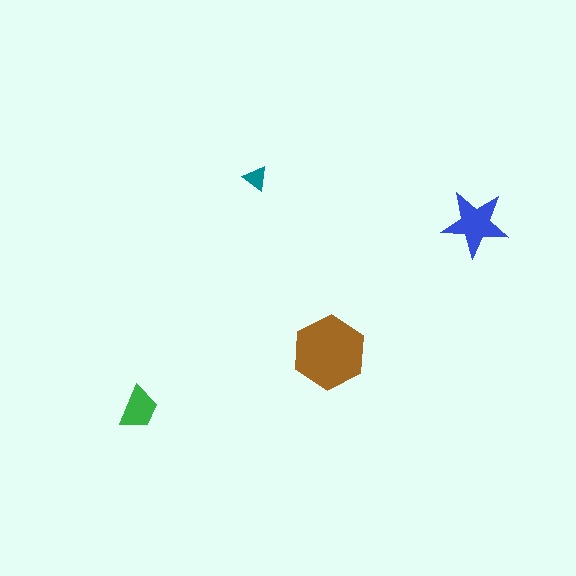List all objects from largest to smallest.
The brown hexagon, the blue star, the green trapezoid, the teal triangle.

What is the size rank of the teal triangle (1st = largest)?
4th.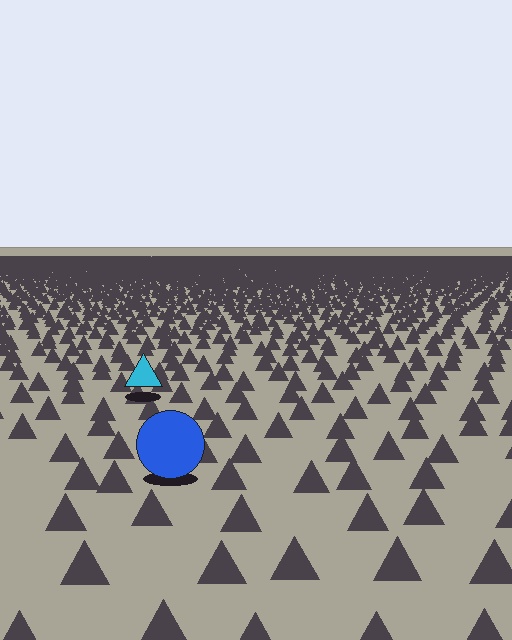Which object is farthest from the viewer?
The cyan triangle is farthest from the viewer. It appears smaller and the ground texture around it is denser.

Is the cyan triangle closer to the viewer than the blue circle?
No. The blue circle is closer — you can tell from the texture gradient: the ground texture is coarser near it.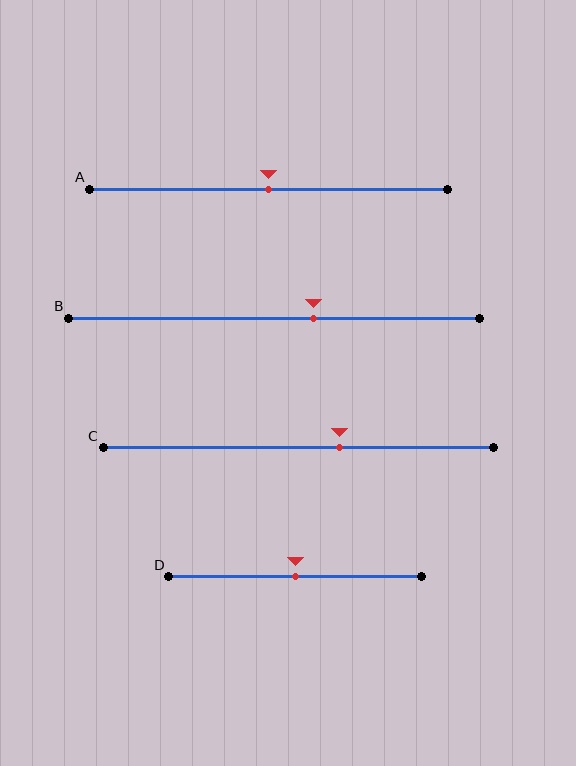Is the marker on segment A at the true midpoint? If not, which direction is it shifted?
Yes, the marker on segment A is at the true midpoint.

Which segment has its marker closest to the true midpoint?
Segment A has its marker closest to the true midpoint.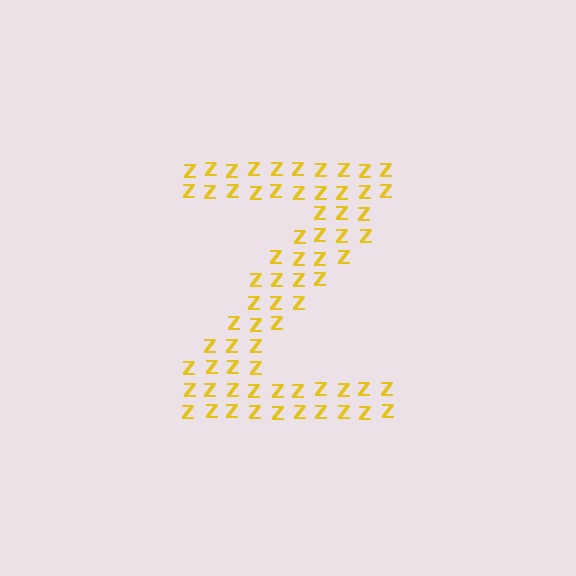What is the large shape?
The large shape is the letter Z.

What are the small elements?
The small elements are letter Z's.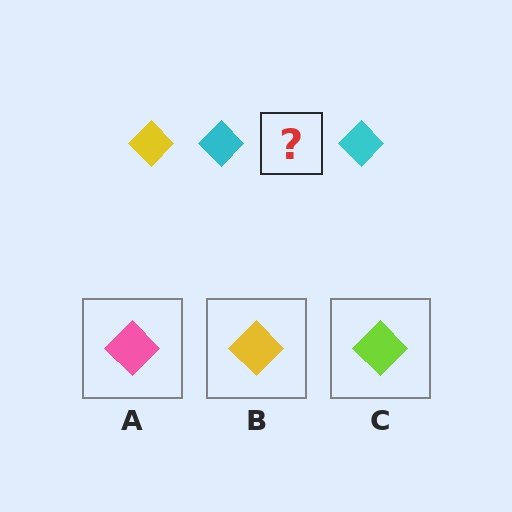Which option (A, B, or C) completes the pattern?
B.